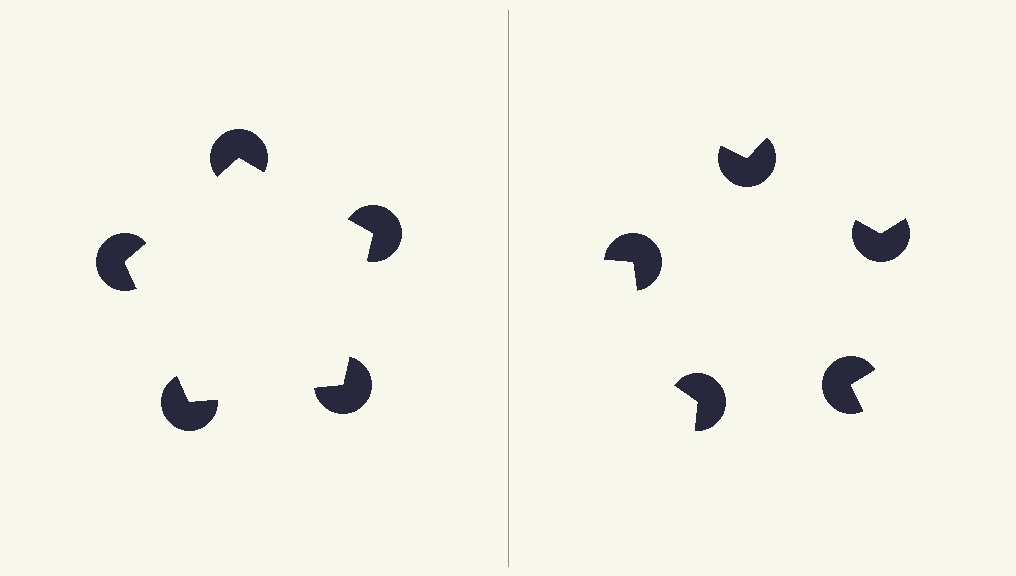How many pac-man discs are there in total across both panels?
10 — 5 on each side.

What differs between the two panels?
The pac-man discs are positioned identically on both sides; only the wedge orientations differ. On the left they align to a pentagon; on the right they are misaligned.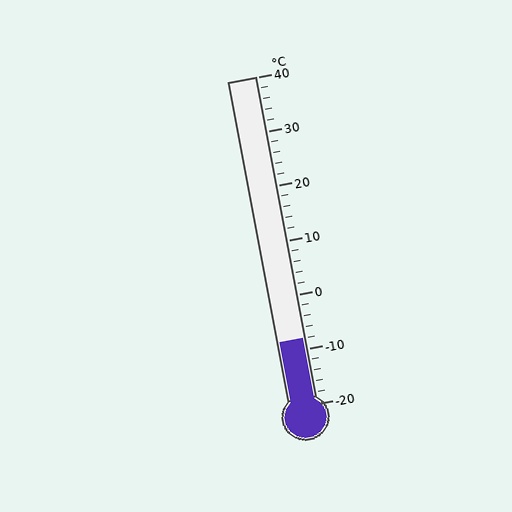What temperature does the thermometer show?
The thermometer shows approximately -8°C.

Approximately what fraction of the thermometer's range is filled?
The thermometer is filled to approximately 20% of its range.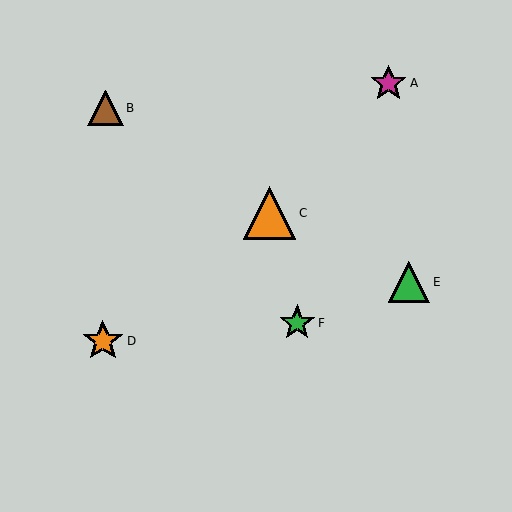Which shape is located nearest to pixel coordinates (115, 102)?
The brown triangle (labeled B) at (105, 108) is nearest to that location.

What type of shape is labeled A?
Shape A is a magenta star.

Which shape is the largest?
The orange triangle (labeled C) is the largest.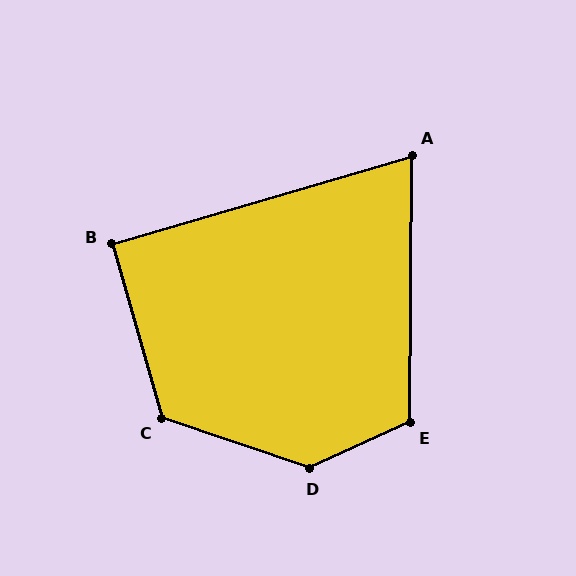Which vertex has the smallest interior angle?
A, at approximately 73 degrees.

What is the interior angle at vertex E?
Approximately 115 degrees (obtuse).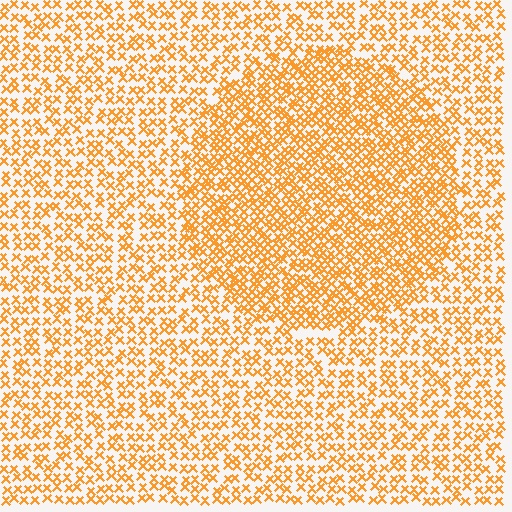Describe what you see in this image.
The image contains small orange elements arranged at two different densities. A circle-shaped region is visible where the elements are more densely packed than the surrounding area.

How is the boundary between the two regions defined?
The boundary is defined by a change in element density (approximately 1.7x ratio). All elements are the same color, size, and shape.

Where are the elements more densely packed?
The elements are more densely packed inside the circle boundary.